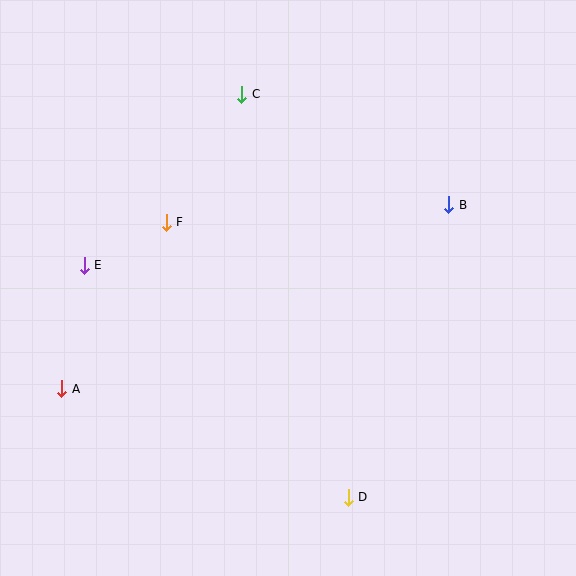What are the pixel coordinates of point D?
Point D is at (348, 497).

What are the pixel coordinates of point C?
Point C is at (242, 94).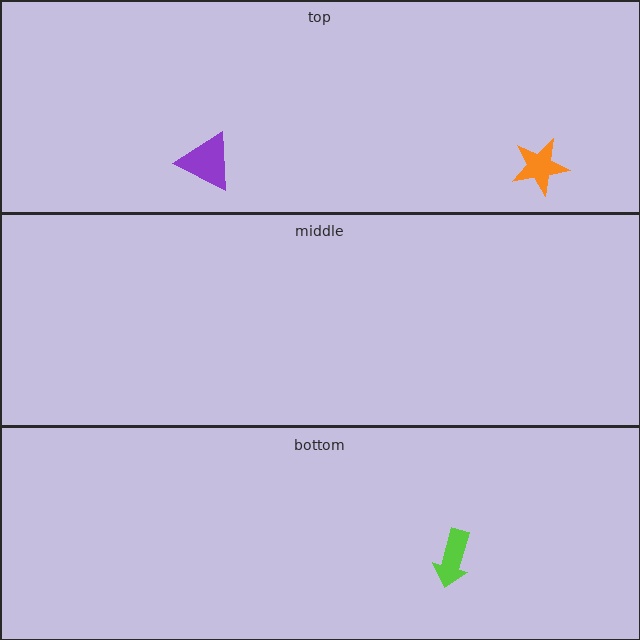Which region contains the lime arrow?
The bottom region.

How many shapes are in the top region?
2.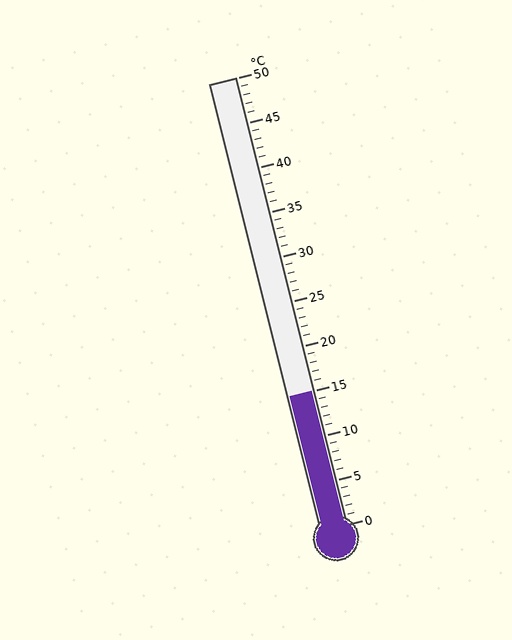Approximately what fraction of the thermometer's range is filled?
The thermometer is filled to approximately 30% of its range.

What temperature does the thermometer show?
The thermometer shows approximately 15°C.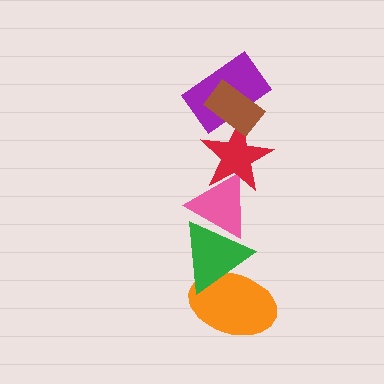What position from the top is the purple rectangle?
The purple rectangle is 2nd from the top.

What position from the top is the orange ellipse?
The orange ellipse is 6th from the top.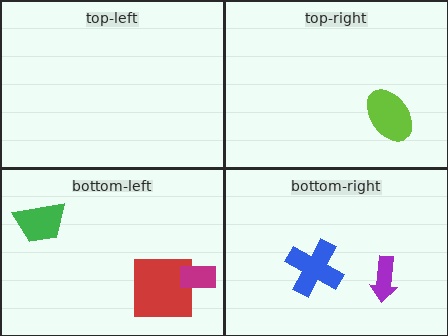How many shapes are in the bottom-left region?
3.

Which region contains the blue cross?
The bottom-right region.